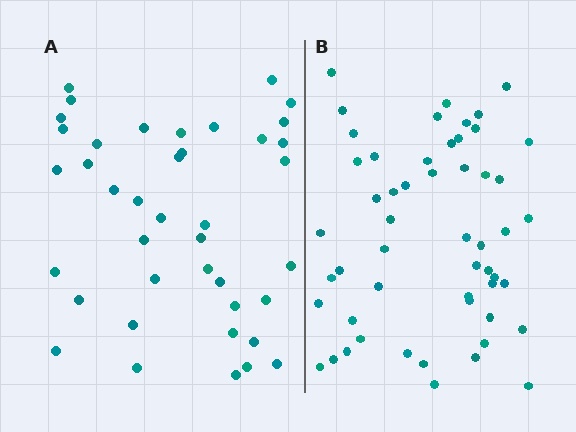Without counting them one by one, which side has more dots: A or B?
Region B (the right region) has more dots.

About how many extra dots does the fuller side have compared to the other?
Region B has approximately 15 more dots than region A.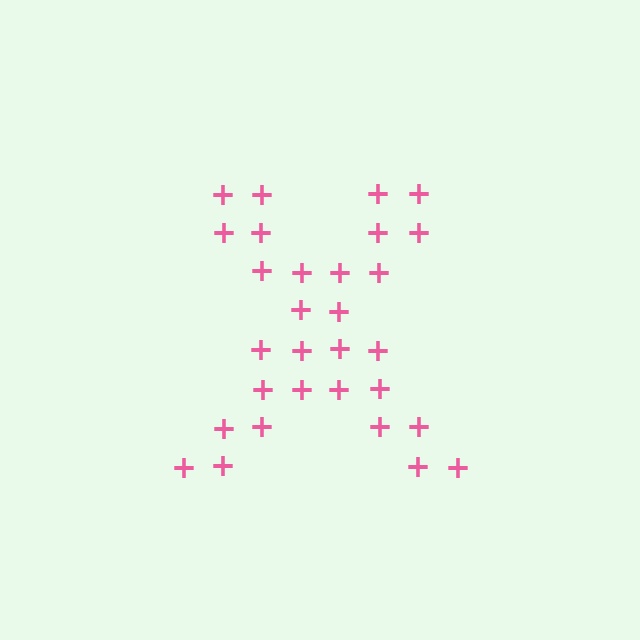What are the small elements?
The small elements are plus signs.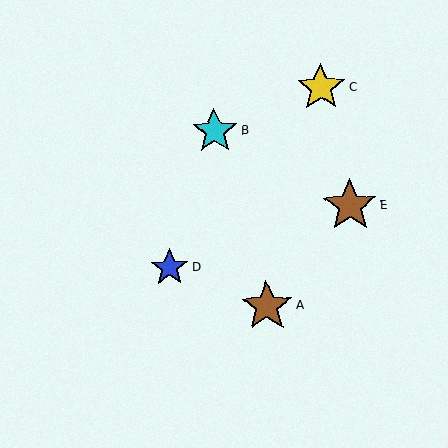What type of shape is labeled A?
Shape A is a brown star.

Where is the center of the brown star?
The center of the brown star is at (267, 306).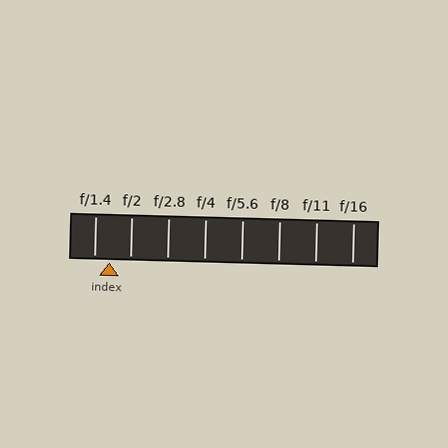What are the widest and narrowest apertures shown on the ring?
The widest aperture shown is f/1.4 and the narrowest is f/16.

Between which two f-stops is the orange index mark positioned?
The index mark is between f/1.4 and f/2.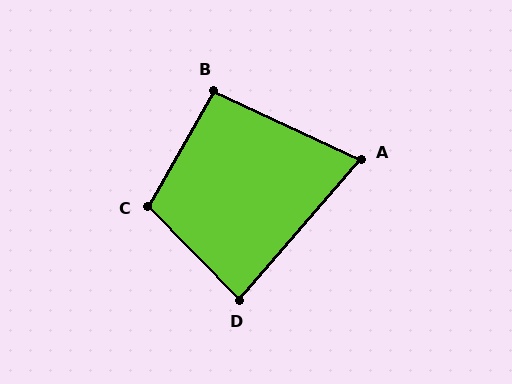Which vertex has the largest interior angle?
C, at approximately 106 degrees.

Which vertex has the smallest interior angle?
A, at approximately 74 degrees.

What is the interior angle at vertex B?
Approximately 95 degrees (approximately right).